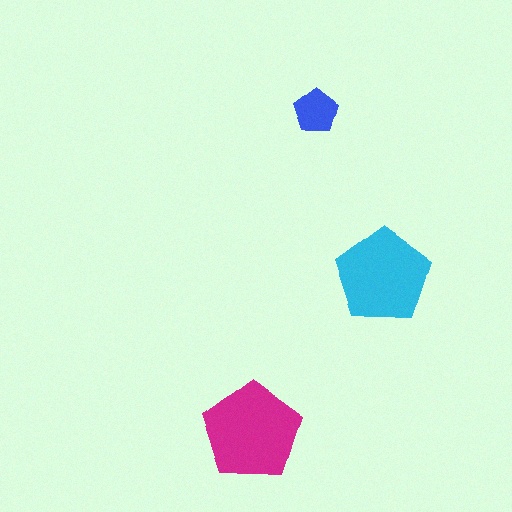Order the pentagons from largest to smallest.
the magenta one, the cyan one, the blue one.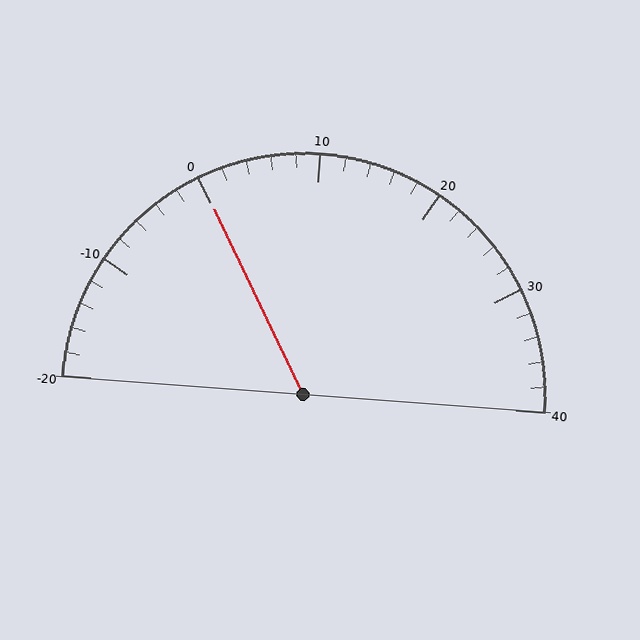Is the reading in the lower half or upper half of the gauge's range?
The reading is in the lower half of the range (-20 to 40).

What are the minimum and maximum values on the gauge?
The gauge ranges from -20 to 40.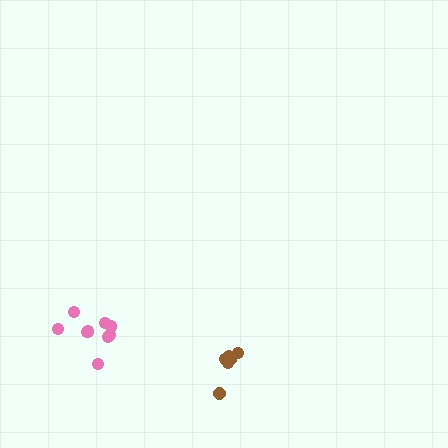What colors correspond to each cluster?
The clusters are colored: pink, brown.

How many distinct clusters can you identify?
There are 2 distinct clusters.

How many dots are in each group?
Group 1: 9 dots, Group 2: 6 dots (15 total).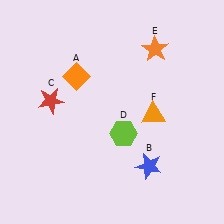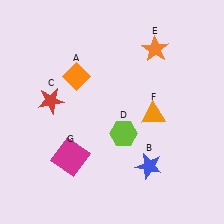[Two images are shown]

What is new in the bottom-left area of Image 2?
A magenta square (G) was added in the bottom-left area of Image 2.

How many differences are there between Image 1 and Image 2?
There is 1 difference between the two images.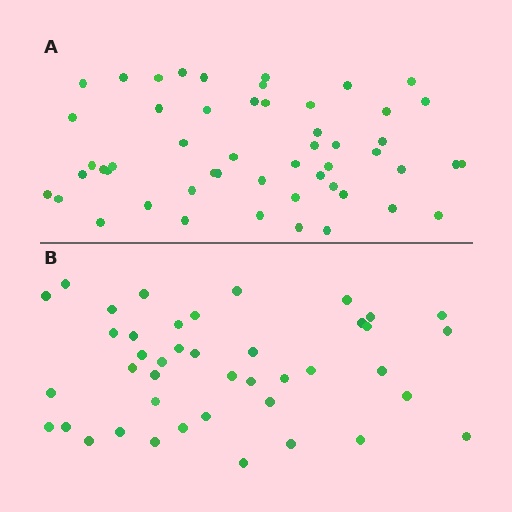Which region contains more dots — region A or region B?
Region A (the top region) has more dots.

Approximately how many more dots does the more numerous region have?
Region A has roughly 10 or so more dots than region B.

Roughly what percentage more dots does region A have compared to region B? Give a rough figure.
About 25% more.